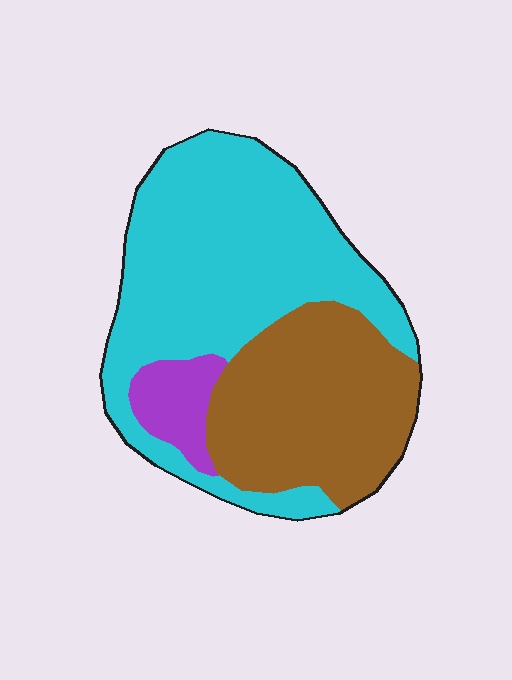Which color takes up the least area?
Purple, at roughly 10%.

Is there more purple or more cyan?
Cyan.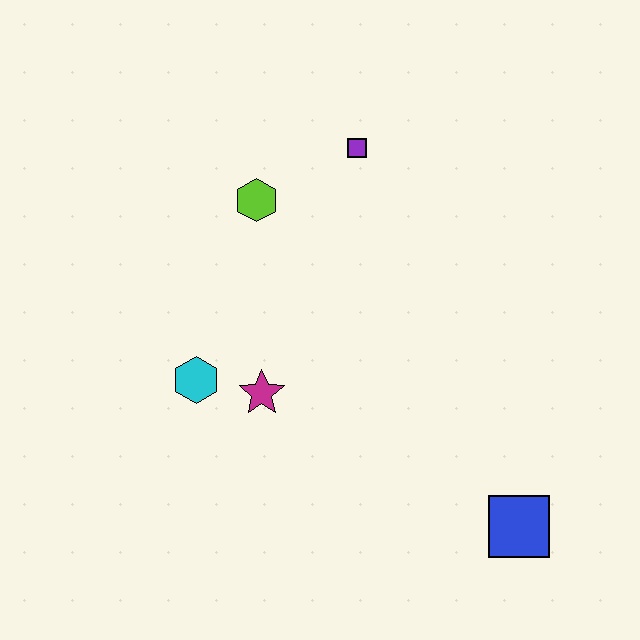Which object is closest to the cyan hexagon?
The magenta star is closest to the cyan hexagon.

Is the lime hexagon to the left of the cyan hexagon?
No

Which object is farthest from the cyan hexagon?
The blue square is farthest from the cyan hexagon.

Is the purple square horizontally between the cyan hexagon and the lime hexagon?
No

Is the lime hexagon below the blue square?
No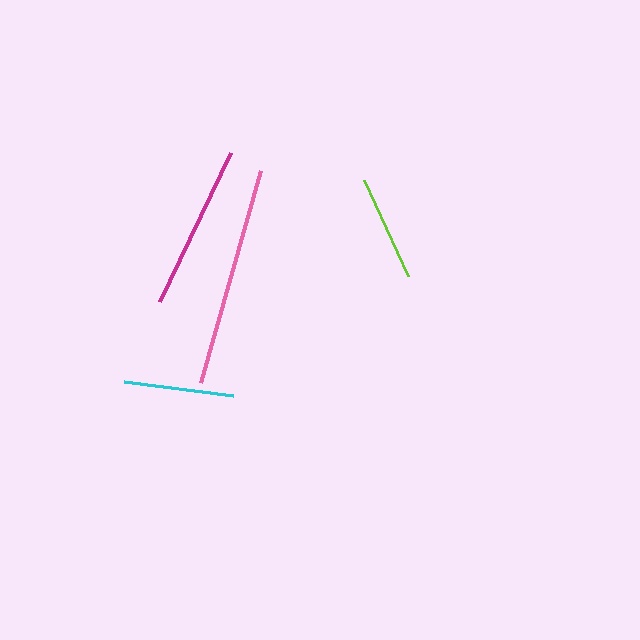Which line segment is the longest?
The pink line is the longest at approximately 221 pixels.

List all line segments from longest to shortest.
From longest to shortest: pink, magenta, cyan, lime.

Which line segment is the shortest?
The lime line is the shortest at approximately 105 pixels.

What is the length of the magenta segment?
The magenta segment is approximately 165 pixels long.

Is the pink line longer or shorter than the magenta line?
The pink line is longer than the magenta line.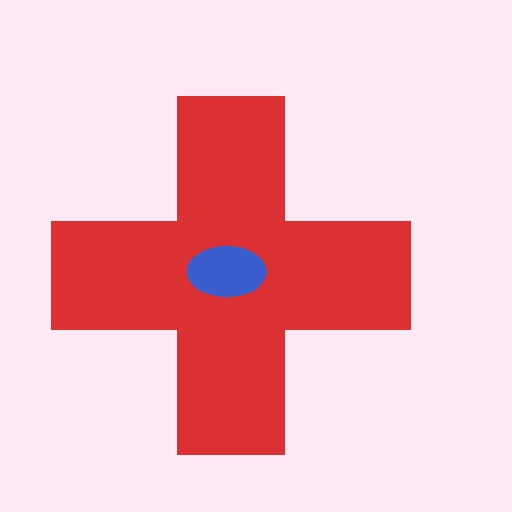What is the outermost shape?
The red cross.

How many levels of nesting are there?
2.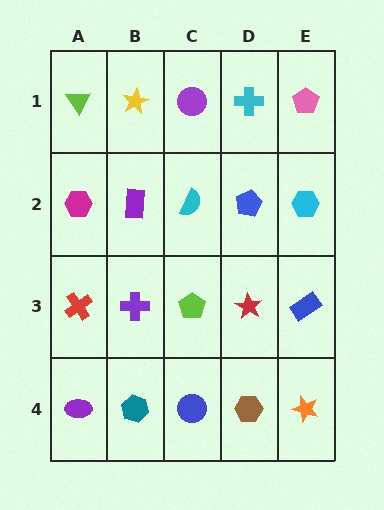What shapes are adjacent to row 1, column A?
A magenta hexagon (row 2, column A), a yellow star (row 1, column B).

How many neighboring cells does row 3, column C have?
4.